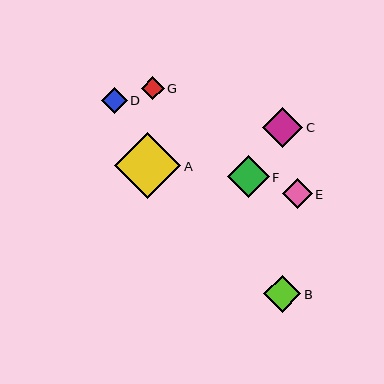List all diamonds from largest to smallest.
From largest to smallest: A, F, C, B, E, D, G.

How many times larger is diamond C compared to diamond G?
Diamond C is approximately 1.7 times the size of diamond G.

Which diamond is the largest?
Diamond A is the largest with a size of approximately 66 pixels.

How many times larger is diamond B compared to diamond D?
Diamond B is approximately 1.4 times the size of diamond D.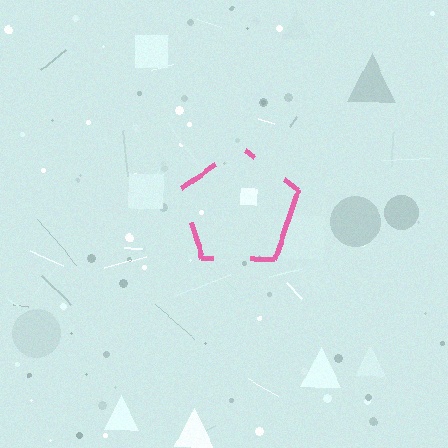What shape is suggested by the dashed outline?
The dashed outline suggests a pentagon.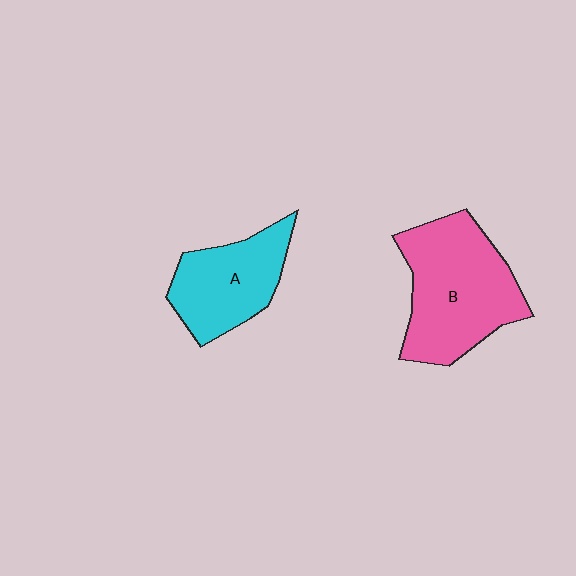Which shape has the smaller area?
Shape A (cyan).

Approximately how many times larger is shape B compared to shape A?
Approximately 1.5 times.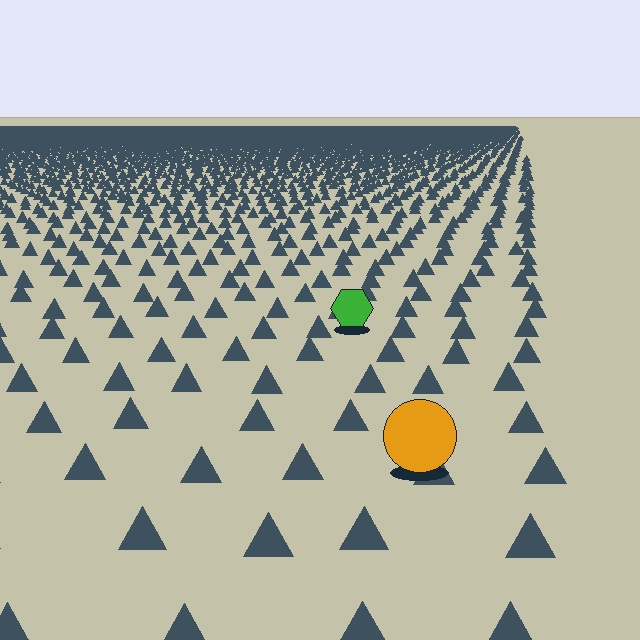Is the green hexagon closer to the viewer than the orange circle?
No. The orange circle is closer — you can tell from the texture gradient: the ground texture is coarser near it.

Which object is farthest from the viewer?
The green hexagon is farthest from the viewer. It appears smaller and the ground texture around it is denser.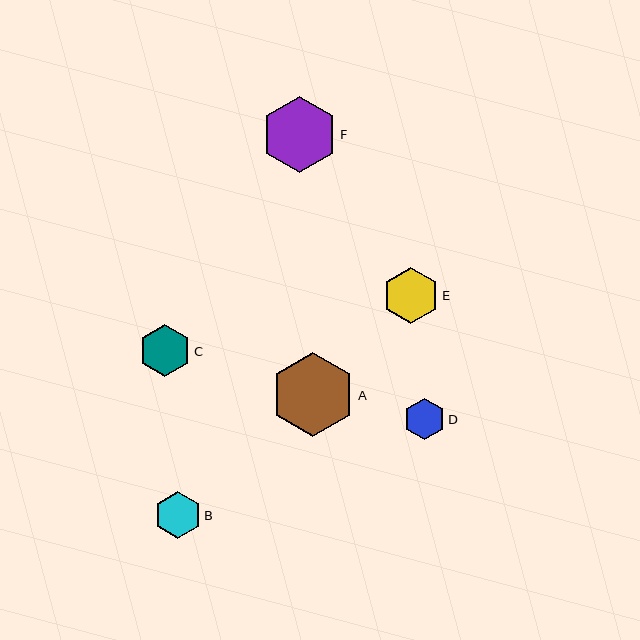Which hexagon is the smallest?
Hexagon D is the smallest with a size of approximately 41 pixels.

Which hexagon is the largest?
Hexagon A is the largest with a size of approximately 85 pixels.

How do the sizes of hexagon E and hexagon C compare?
Hexagon E and hexagon C are approximately the same size.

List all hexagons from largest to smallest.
From largest to smallest: A, F, E, C, B, D.